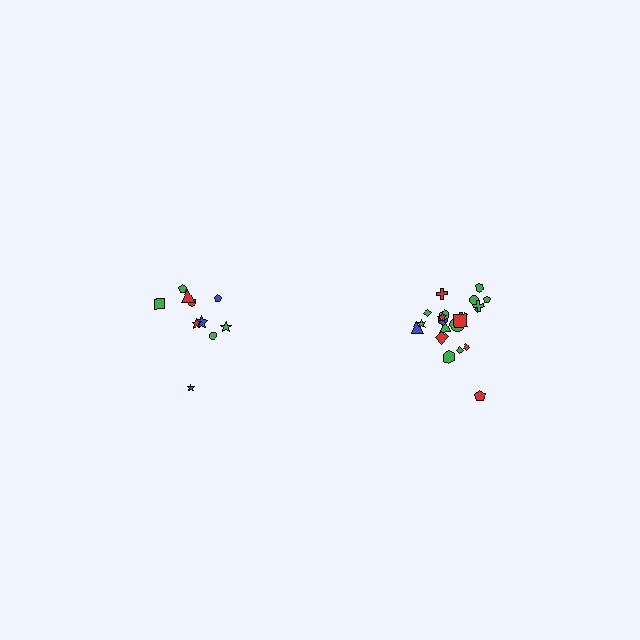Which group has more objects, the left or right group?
The right group.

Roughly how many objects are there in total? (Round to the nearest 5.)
Roughly 30 objects in total.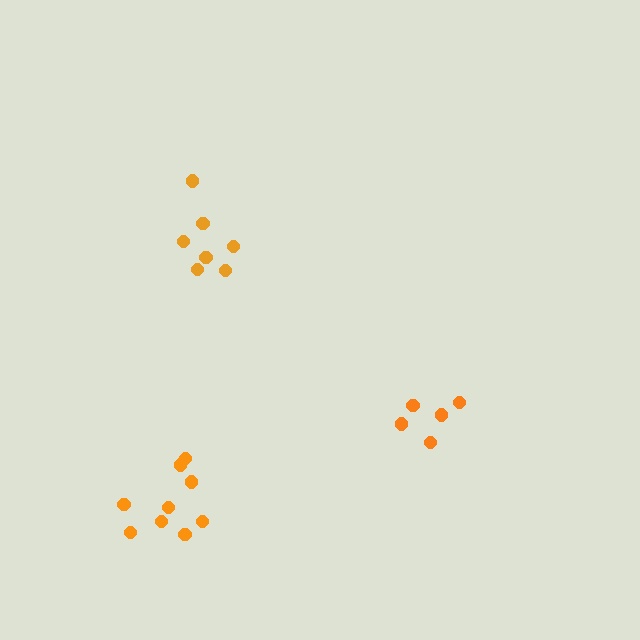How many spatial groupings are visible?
There are 3 spatial groupings.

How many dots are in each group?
Group 1: 7 dots, Group 2: 9 dots, Group 3: 5 dots (21 total).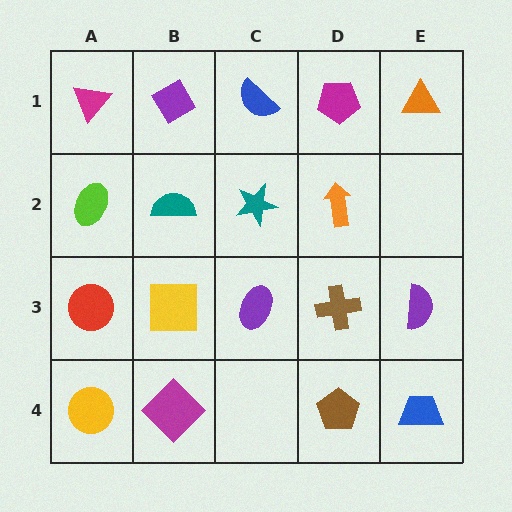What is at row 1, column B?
A purple diamond.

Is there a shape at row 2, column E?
No, that cell is empty.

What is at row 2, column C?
A teal star.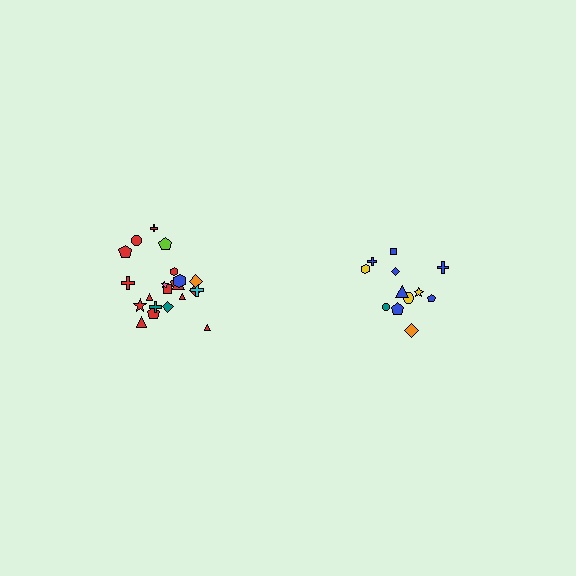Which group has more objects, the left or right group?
The left group.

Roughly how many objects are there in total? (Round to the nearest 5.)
Roughly 35 objects in total.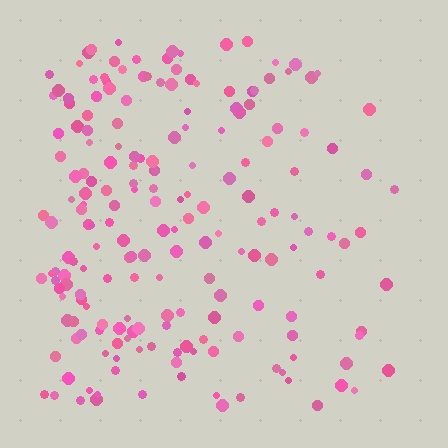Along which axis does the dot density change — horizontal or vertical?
Horizontal.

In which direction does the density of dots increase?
From right to left, with the left side densest.